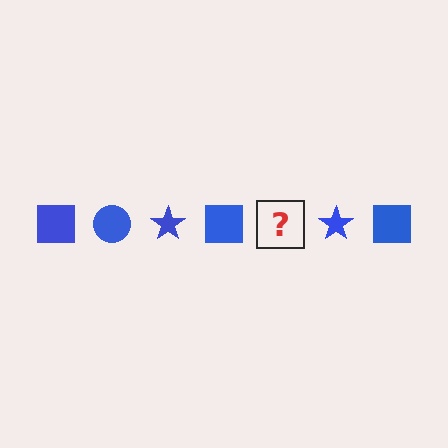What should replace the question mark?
The question mark should be replaced with a blue circle.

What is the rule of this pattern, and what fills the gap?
The rule is that the pattern cycles through square, circle, star shapes in blue. The gap should be filled with a blue circle.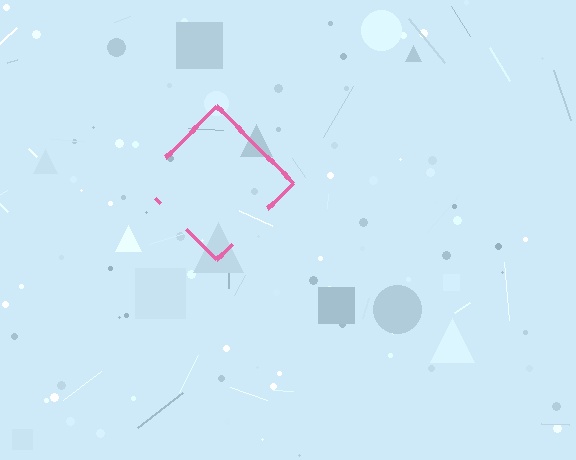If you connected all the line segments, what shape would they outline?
They would outline a diamond.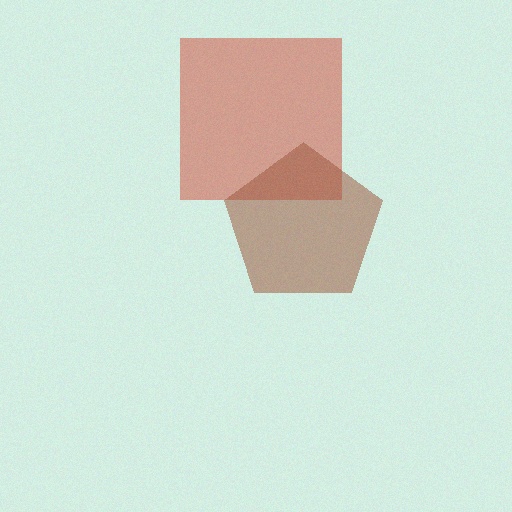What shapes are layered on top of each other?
The layered shapes are: a red square, a brown pentagon.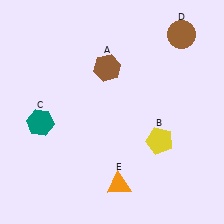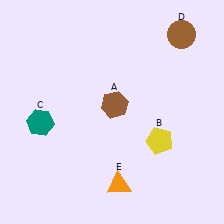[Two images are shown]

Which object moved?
The brown hexagon (A) moved down.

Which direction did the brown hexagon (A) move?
The brown hexagon (A) moved down.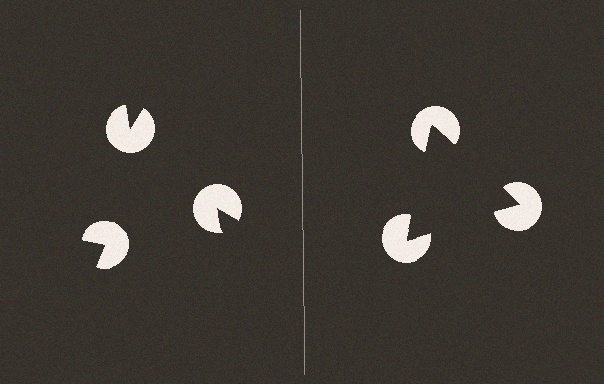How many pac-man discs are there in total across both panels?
6 — 3 on each side.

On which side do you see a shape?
An illusory triangle appears on the right side. On the left side the wedge cuts are rotated, so no coherent shape forms.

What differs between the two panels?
The pac-man discs are positioned identically on both sides; only the wedge orientations differ. On the right they align to a triangle; on the left they are misaligned.